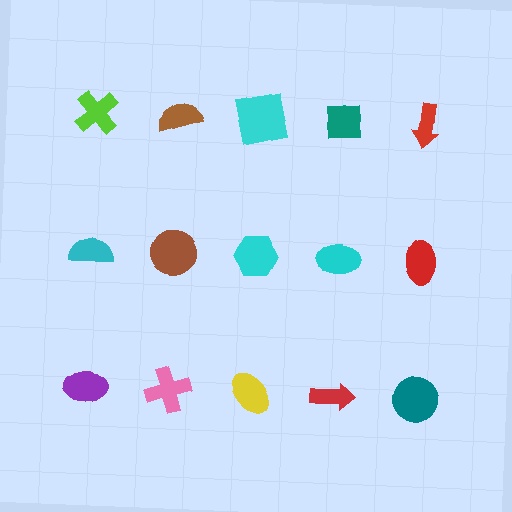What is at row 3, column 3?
A yellow ellipse.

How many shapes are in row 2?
5 shapes.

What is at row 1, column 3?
A cyan square.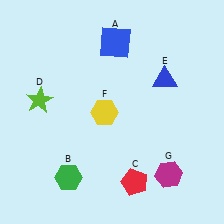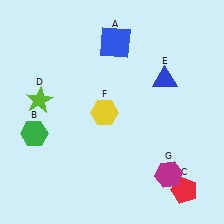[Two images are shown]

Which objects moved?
The objects that moved are: the green hexagon (B), the red pentagon (C).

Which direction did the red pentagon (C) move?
The red pentagon (C) moved right.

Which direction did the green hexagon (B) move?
The green hexagon (B) moved up.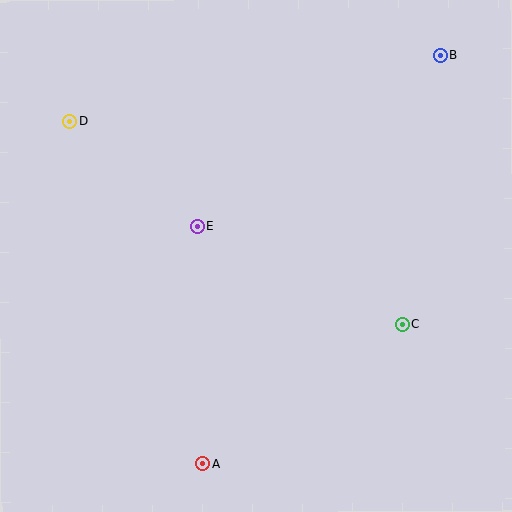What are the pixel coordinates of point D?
Point D is at (70, 121).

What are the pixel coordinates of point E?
Point E is at (197, 226).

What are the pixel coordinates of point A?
Point A is at (203, 464).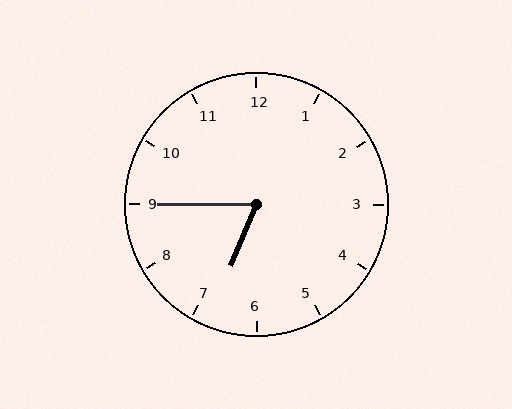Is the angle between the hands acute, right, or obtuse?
It is acute.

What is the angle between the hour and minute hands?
Approximately 68 degrees.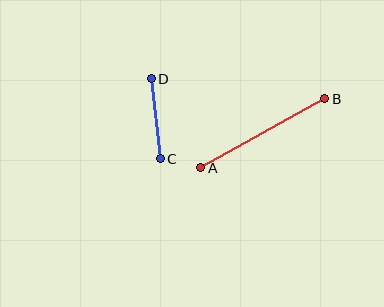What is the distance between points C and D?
The distance is approximately 80 pixels.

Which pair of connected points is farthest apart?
Points A and B are farthest apart.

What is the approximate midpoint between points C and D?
The midpoint is at approximately (156, 119) pixels.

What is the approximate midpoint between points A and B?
The midpoint is at approximately (263, 133) pixels.